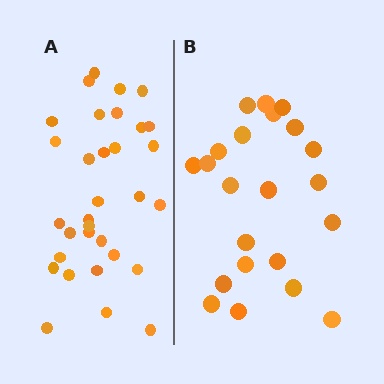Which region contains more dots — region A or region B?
Region A (the left region) has more dots.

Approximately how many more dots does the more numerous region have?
Region A has roughly 10 or so more dots than region B.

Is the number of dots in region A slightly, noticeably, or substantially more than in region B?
Region A has substantially more. The ratio is roughly 1.5 to 1.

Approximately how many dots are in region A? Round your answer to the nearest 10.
About 30 dots. (The exact count is 32, which rounds to 30.)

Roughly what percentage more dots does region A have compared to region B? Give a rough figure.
About 45% more.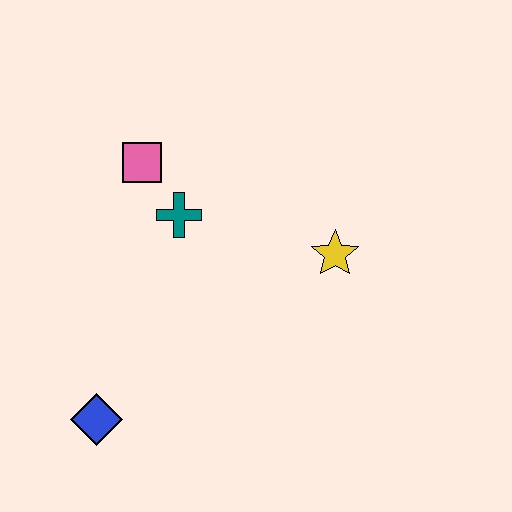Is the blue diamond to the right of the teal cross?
No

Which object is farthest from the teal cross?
The blue diamond is farthest from the teal cross.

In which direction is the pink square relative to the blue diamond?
The pink square is above the blue diamond.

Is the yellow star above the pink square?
No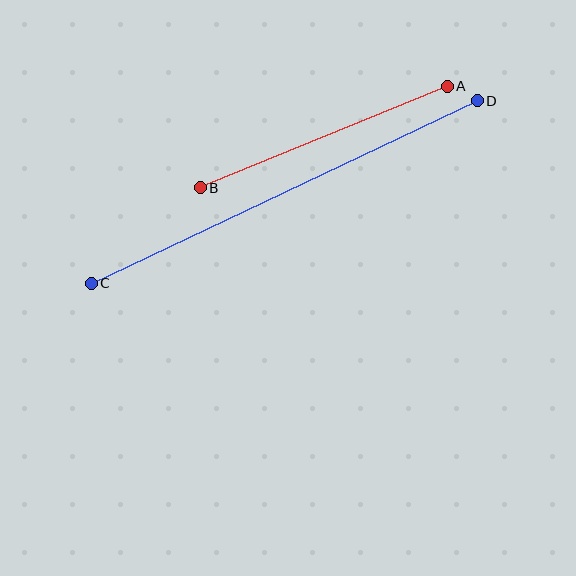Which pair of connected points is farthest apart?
Points C and D are farthest apart.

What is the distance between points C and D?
The distance is approximately 427 pixels.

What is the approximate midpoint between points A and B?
The midpoint is at approximately (324, 137) pixels.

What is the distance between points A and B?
The distance is approximately 267 pixels.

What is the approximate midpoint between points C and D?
The midpoint is at approximately (284, 192) pixels.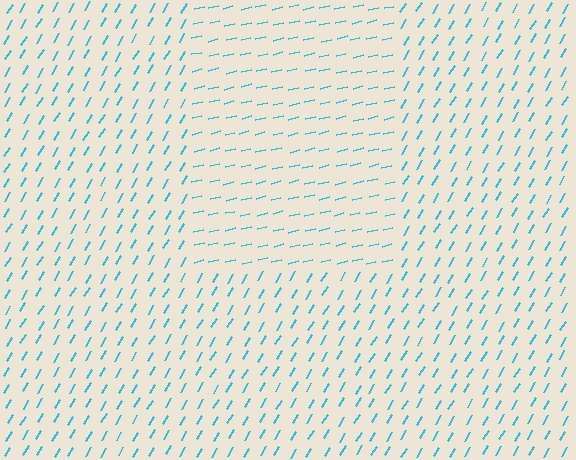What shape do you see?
I see a rectangle.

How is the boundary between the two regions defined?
The boundary is defined purely by a change in line orientation (approximately 45 degrees difference). All lines are the same color and thickness.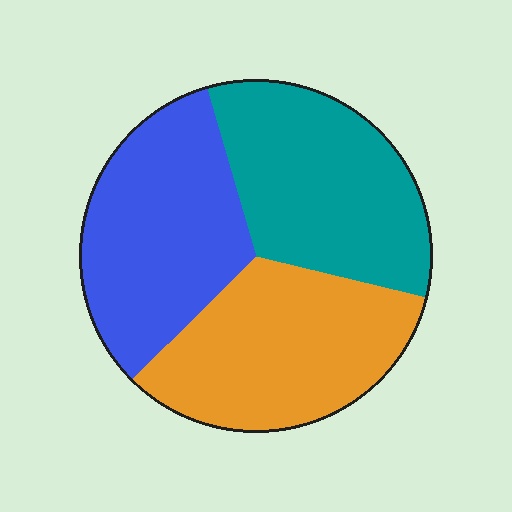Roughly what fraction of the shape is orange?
Orange takes up about one third (1/3) of the shape.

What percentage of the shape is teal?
Teal covers 33% of the shape.